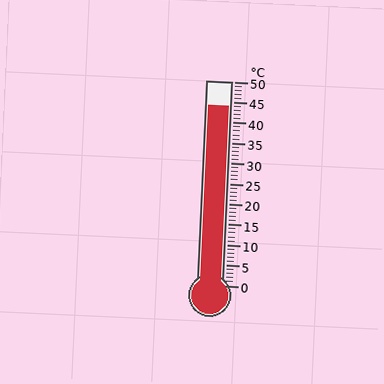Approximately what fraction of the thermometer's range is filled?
The thermometer is filled to approximately 90% of its range.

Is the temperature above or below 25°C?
The temperature is above 25°C.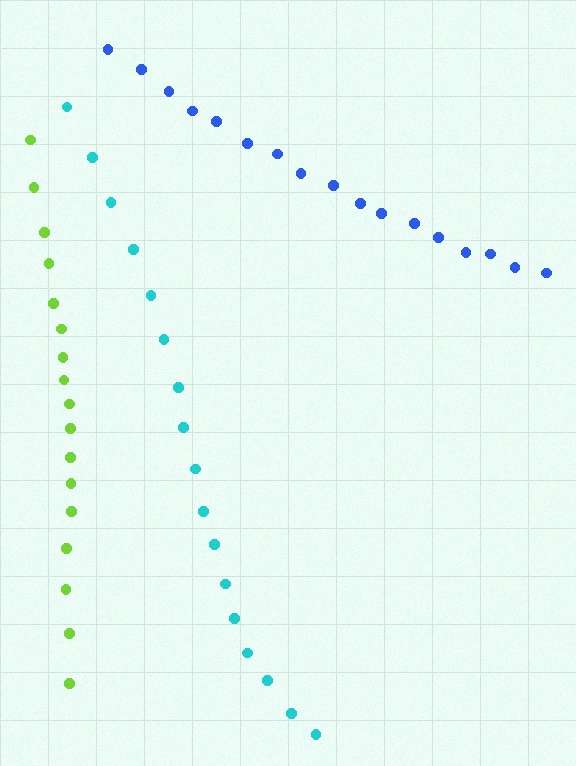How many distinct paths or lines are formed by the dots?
There are 3 distinct paths.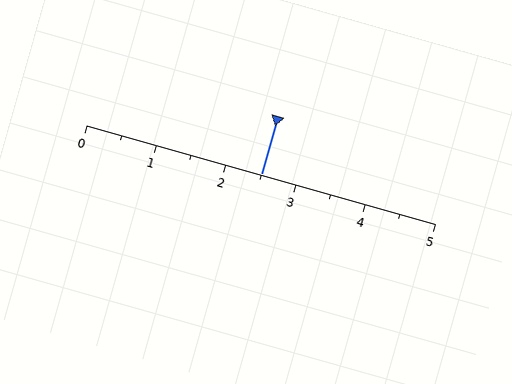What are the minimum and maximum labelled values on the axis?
The axis runs from 0 to 5.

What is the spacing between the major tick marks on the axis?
The major ticks are spaced 1 apart.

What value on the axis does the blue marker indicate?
The marker indicates approximately 2.5.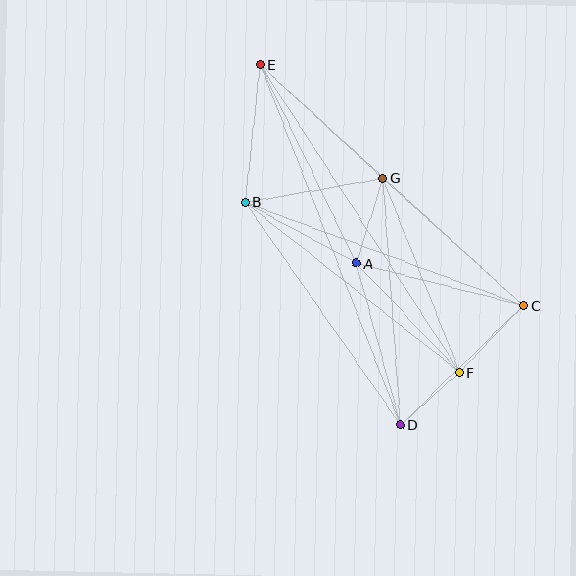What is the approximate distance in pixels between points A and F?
The distance between A and F is approximately 150 pixels.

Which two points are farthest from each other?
Points D and E are farthest from each other.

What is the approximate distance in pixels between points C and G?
The distance between C and G is approximately 190 pixels.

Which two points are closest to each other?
Points D and F are closest to each other.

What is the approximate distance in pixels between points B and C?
The distance between B and C is approximately 297 pixels.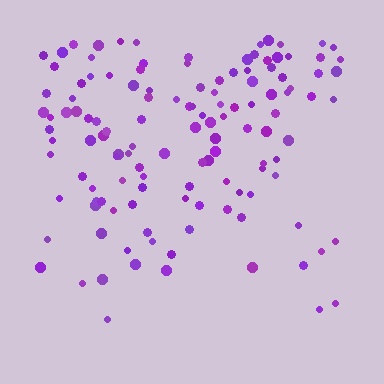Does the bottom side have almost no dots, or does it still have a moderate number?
Still a moderate number, just noticeably fewer than the top.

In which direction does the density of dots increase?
From bottom to top, with the top side densest.